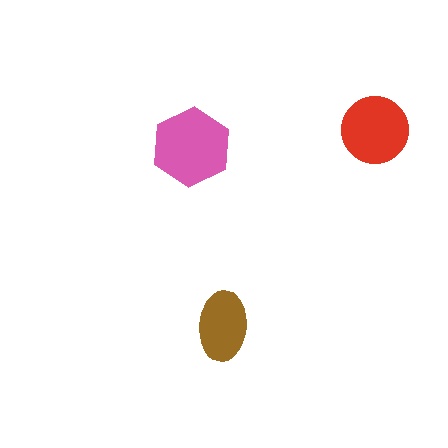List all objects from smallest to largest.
The brown ellipse, the red circle, the pink hexagon.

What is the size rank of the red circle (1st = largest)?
2nd.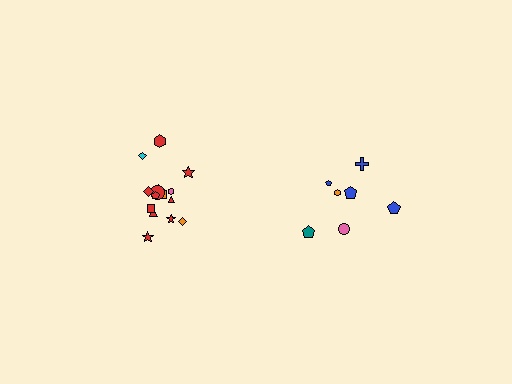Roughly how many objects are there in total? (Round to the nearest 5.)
Roughly 20 objects in total.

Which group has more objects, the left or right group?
The left group.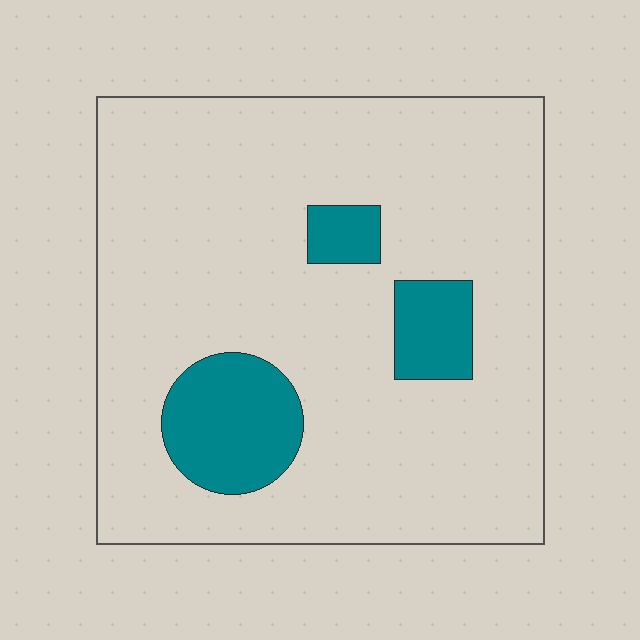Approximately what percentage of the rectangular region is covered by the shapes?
Approximately 15%.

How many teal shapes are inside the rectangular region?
3.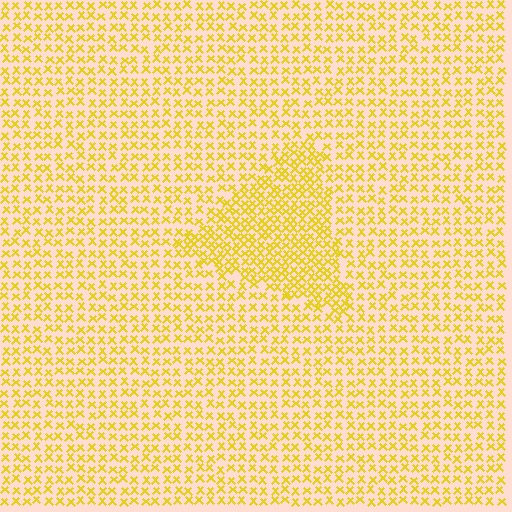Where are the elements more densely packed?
The elements are more densely packed inside the triangle boundary.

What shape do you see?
I see a triangle.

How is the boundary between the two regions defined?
The boundary is defined by a change in element density (approximately 1.7x ratio). All elements are the same color, size, and shape.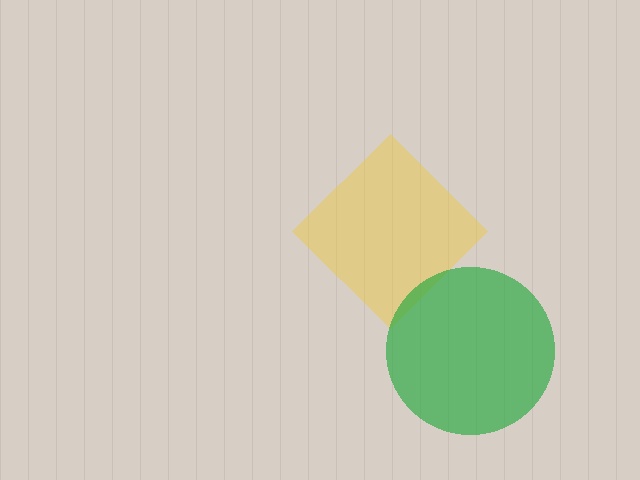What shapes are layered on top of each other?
The layered shapes are: a yellow diamond, a green circle.